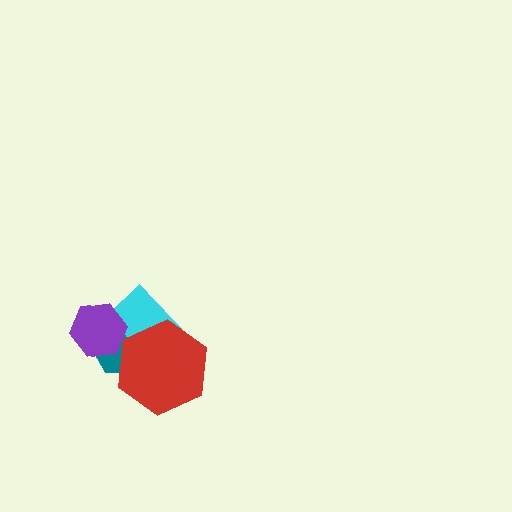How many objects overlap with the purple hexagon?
2 objects overlap with the purple hexagon.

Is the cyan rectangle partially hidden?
Yes, it is partially covered by another shape.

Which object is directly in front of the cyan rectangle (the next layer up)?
The purple hexagon is directly in front of the cyan rectangle.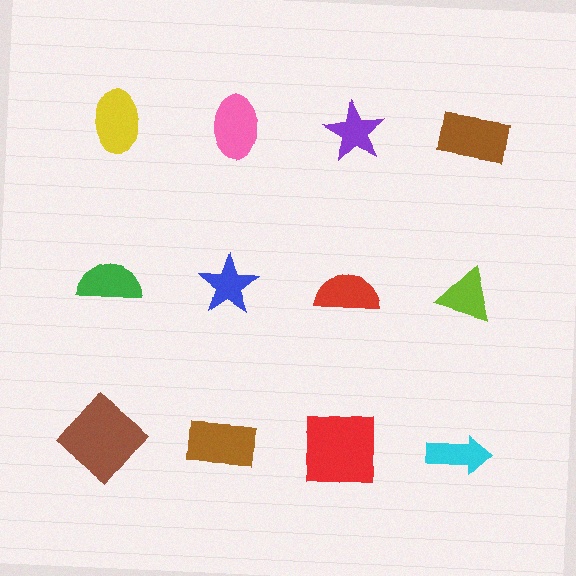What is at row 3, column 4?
A cyan arrow.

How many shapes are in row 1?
4 shapes.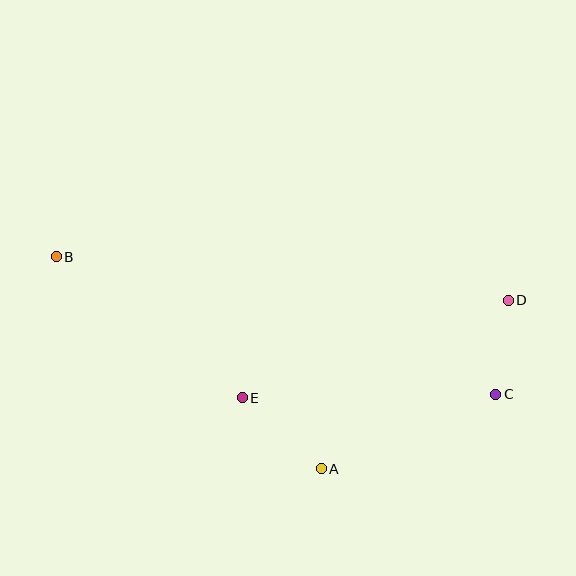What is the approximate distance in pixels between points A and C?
The distance between A and C is approximately 190 pixels.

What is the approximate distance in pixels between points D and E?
The distance between D and E is approximately 283 pixels.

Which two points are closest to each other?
Points C and D are closest to each other.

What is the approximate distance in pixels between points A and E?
The distance between A and E is approximately 106 pixels.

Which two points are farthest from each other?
Points B and C are farthest from each other.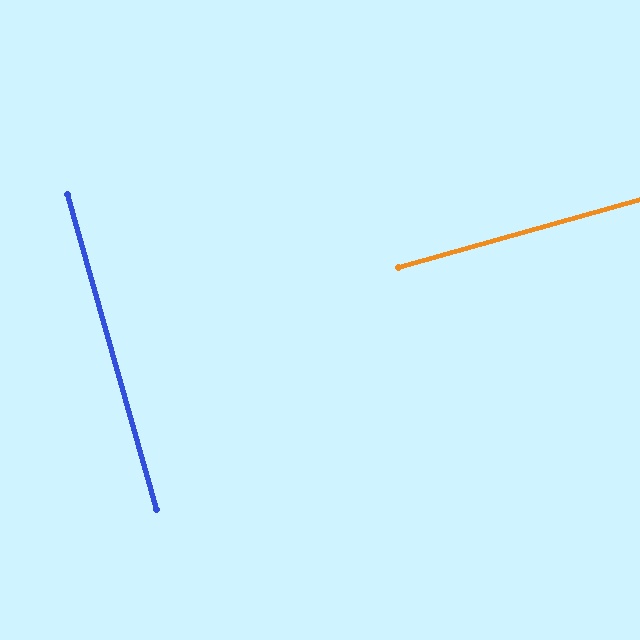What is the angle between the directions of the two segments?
Approximately 90 degrees.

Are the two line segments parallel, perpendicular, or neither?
Perpendicular — they meet at approximately 90°.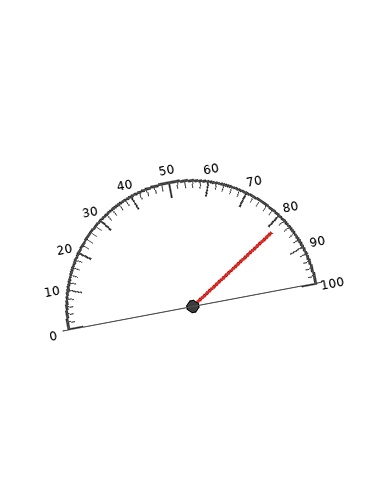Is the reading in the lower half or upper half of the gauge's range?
The reading is in the upper half of the range (0 to 100).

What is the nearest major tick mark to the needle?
The nearest major tick mark is 80.